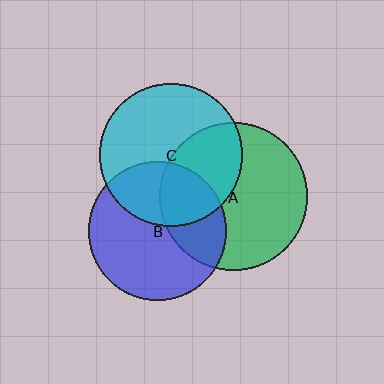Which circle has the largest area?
Circle A (green).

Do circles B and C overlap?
Yes.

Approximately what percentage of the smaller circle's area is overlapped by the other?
Approximately 35%.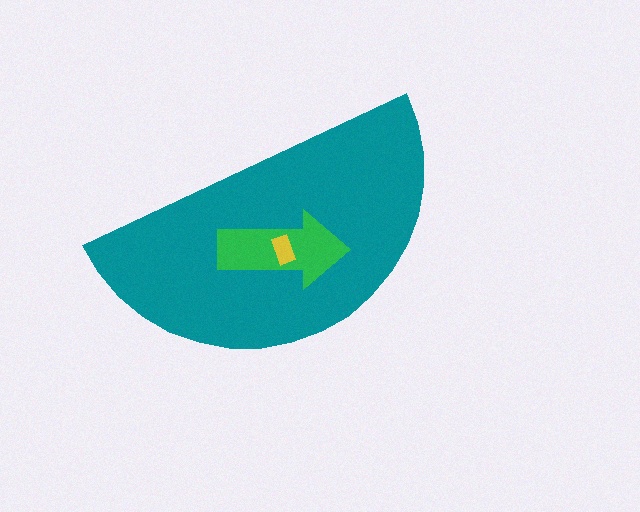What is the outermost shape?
The teal semicircle.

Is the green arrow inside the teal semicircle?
Yes.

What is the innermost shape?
The yellow rectangle.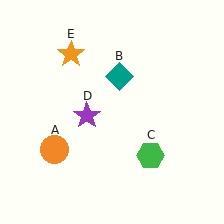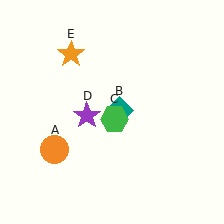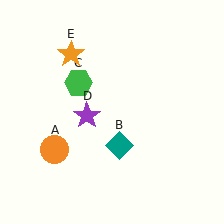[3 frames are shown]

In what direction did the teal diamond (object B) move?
The teal diamond (object B) moved down.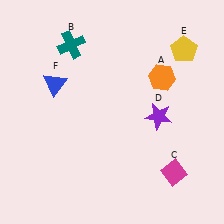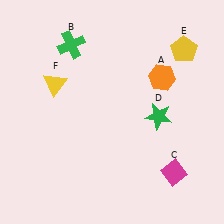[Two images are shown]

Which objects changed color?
B changed from teal to green. D changed from purple to green. F changed from blue to yellow.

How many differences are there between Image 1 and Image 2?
There are 3 differences between the two images.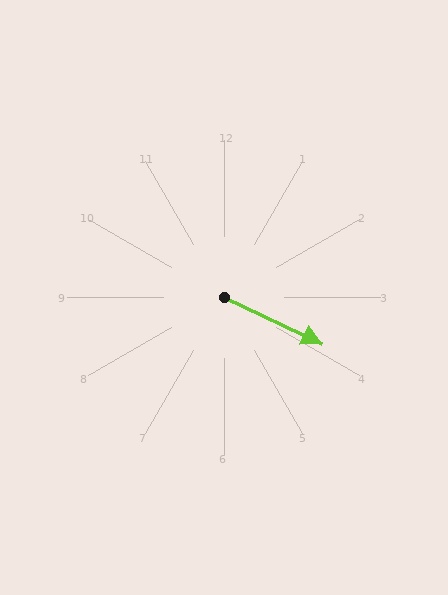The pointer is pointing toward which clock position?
Roughly 4 o'clock.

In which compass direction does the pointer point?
Southeast.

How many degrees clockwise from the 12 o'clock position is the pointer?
Approximately 115 degrees.